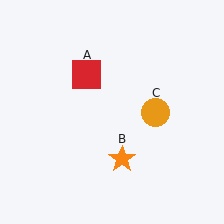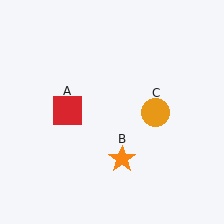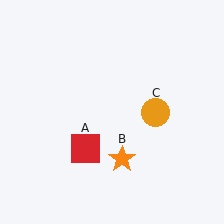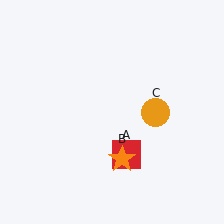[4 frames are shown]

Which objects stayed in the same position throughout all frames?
Orange star (object B) and orange circle (object C) remained stationary.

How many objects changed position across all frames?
1 object changed position: red square (object A).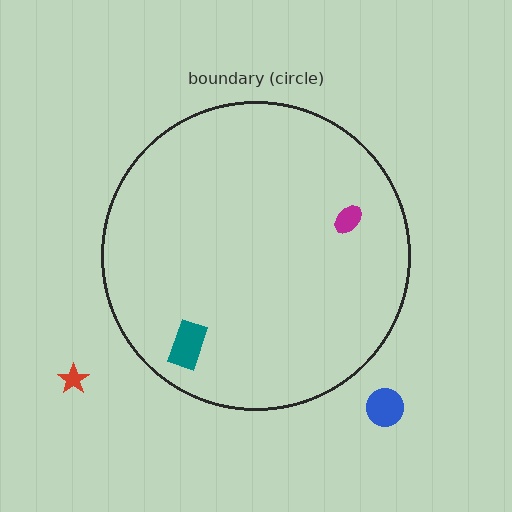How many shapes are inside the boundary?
2 inside, 2 outside.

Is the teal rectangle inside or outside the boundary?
Inside.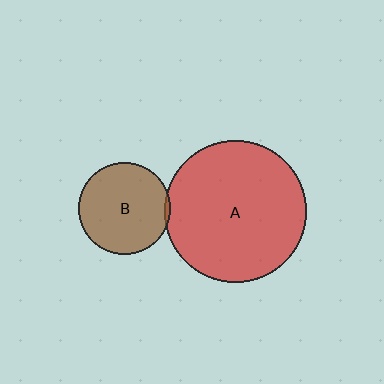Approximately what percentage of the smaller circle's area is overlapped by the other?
Approximately 5%.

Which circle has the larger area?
Circle A (red).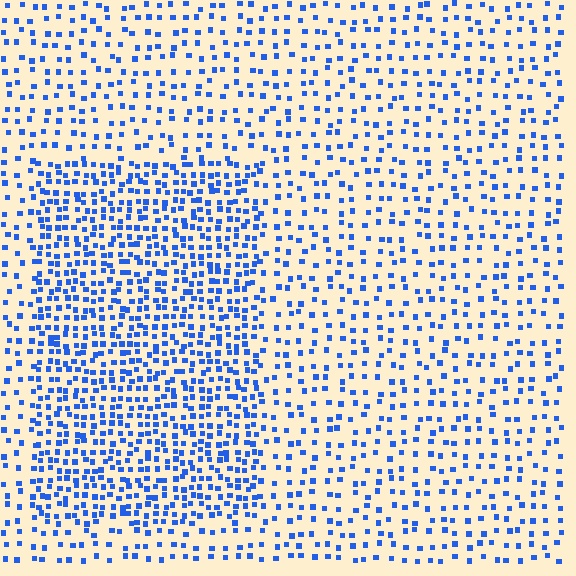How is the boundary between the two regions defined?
The boundary is defined by a change in element density (approximately 2.1x ratio). All elements are the same color, size, and shape.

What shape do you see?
I see a rectangle.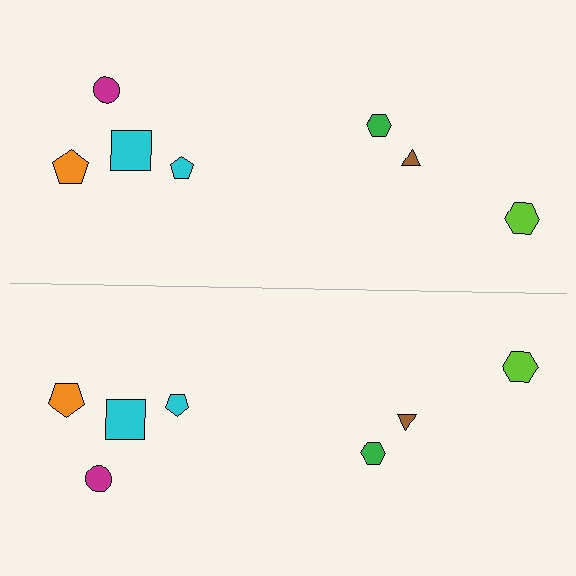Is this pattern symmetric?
Yes, this pattern has bilateral (reflection) symmetry.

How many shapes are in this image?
There are 14 shapes in this image.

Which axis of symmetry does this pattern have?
The pattern has a horizontal axis of symmetry running through the center of the image.